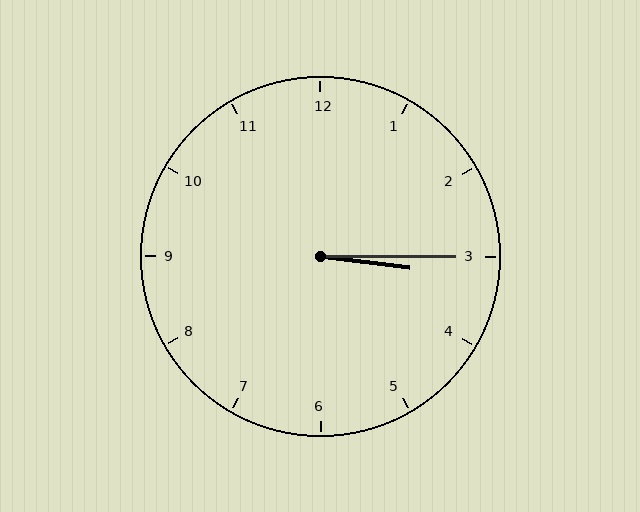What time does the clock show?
3:15.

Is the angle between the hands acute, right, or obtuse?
It is acute.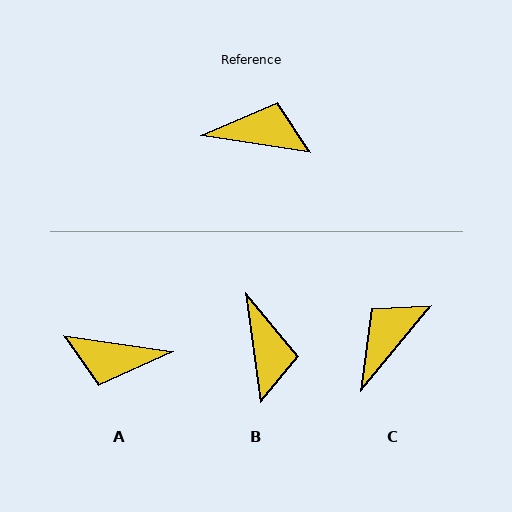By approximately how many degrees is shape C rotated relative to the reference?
Approximately 59 degrees counter-clockwise.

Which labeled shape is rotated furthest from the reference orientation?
A, about 179 degrees away.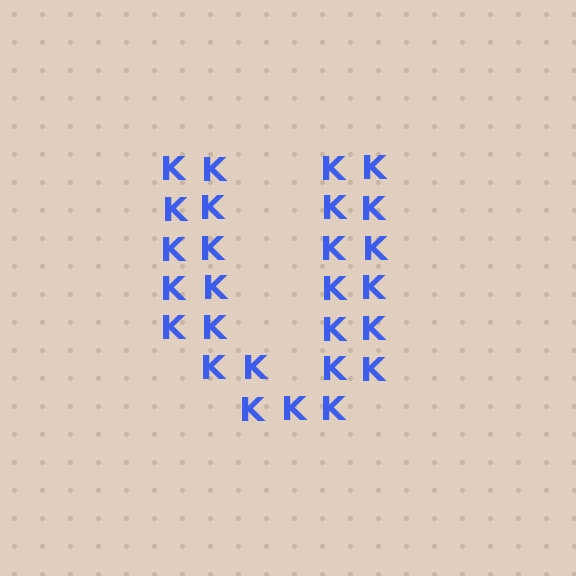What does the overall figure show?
The overall figure shows the letter U.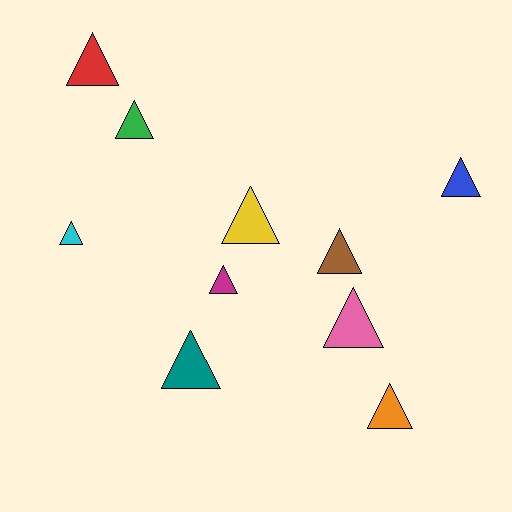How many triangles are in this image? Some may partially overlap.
There are 10 triangles.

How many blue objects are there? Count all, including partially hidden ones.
There is 1 blue object.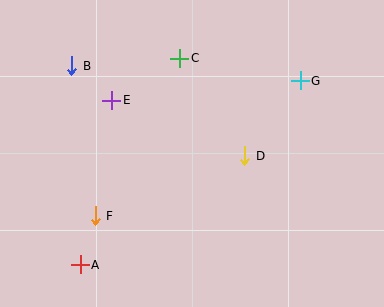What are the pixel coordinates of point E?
Point E is at (111, 100).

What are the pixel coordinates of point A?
Point A is at (80, 265).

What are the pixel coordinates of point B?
Point B is at (72, 66).